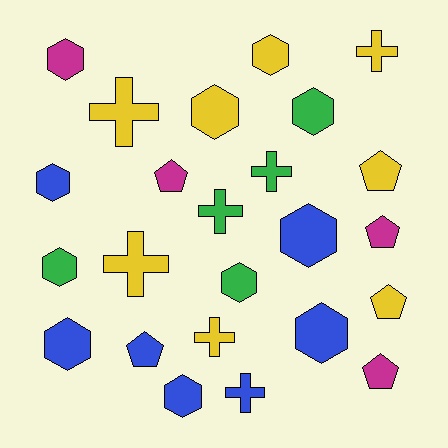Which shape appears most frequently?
Hexagon, with 11 objects.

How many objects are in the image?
There are 24 objects.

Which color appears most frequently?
Yellow, with 8 objects.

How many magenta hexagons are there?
There is 1 magenta hexagon.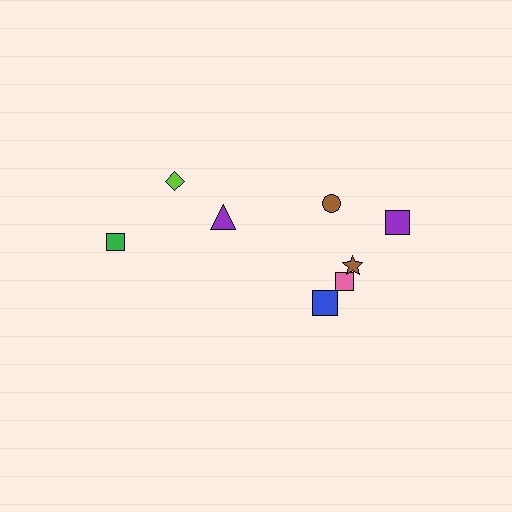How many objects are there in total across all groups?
There are 8 objects.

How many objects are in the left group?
There are 3 objects.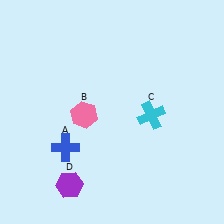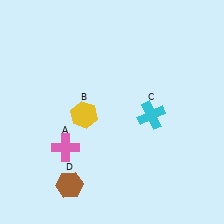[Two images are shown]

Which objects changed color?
A changed from blue to pink. B changed from pink to yellow. D changed from purple to brown.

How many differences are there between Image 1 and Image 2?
There are 3 differences between the two images.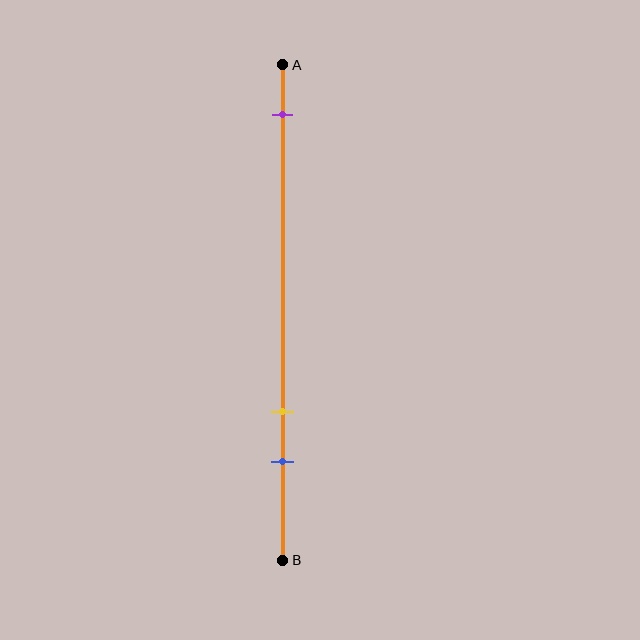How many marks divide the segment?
There are 3 marks dividing the segment.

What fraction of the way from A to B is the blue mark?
The blue mark is approximately 80% (0.8) of the way from A to B.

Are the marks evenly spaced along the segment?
No, the marks are not evenly spaced.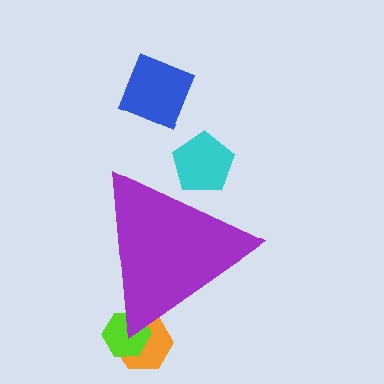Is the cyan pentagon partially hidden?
Yes, the cyan pentagon is partially hidden behind the purple triangle.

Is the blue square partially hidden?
No, the blue square is fully visible.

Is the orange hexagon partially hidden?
Yes, the orange hexagon is partially hidden behind the purple triangle.